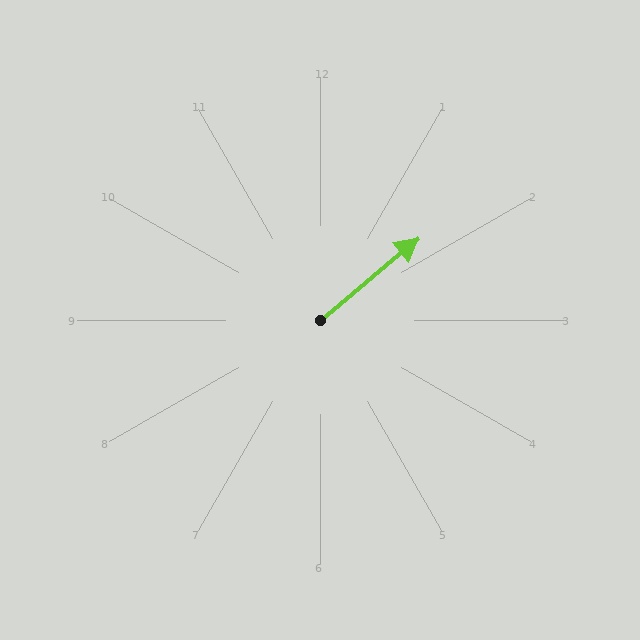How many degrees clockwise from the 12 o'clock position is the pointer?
Approximately 50 degrees.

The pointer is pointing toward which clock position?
Roughly 2 o'clock.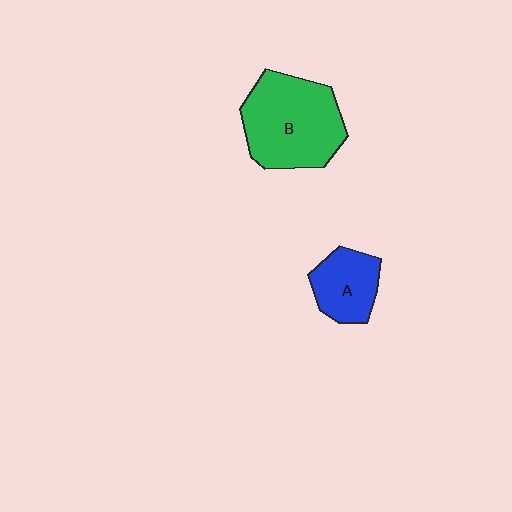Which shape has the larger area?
Shape B (green).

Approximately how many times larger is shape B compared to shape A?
Approximately 2.0 times.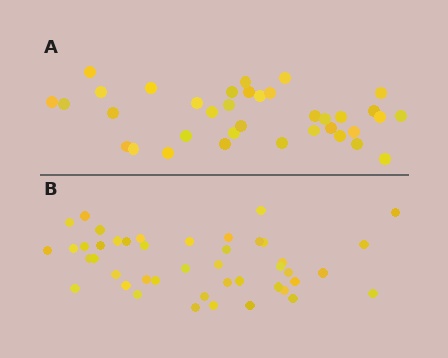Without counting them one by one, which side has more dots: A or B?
Region B (the bottom region) has more dots.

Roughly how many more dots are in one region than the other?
Region B has roughly 8 or so more dots than region A.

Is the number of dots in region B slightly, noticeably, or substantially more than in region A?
Region B has only slightly more — the two regions are fairly close. The ratio is roughly 1.2 to 1.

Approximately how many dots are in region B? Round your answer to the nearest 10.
About 40 dots. (The exact count is 44, which rounds to 40.)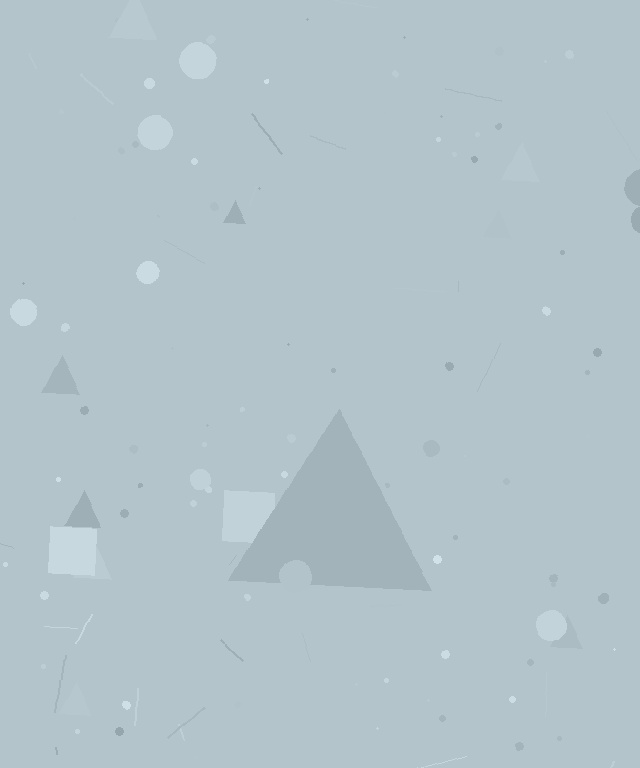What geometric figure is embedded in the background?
A triangle is embedded in the background.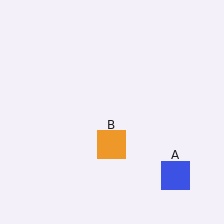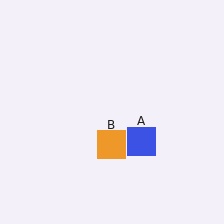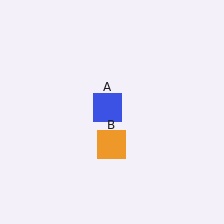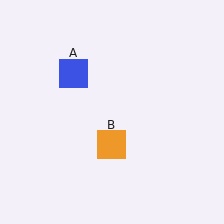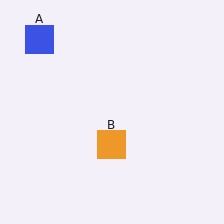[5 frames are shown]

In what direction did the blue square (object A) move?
The blue square (object A) moved up and to the left.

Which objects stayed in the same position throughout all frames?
Orange square (object B) remained stationary.